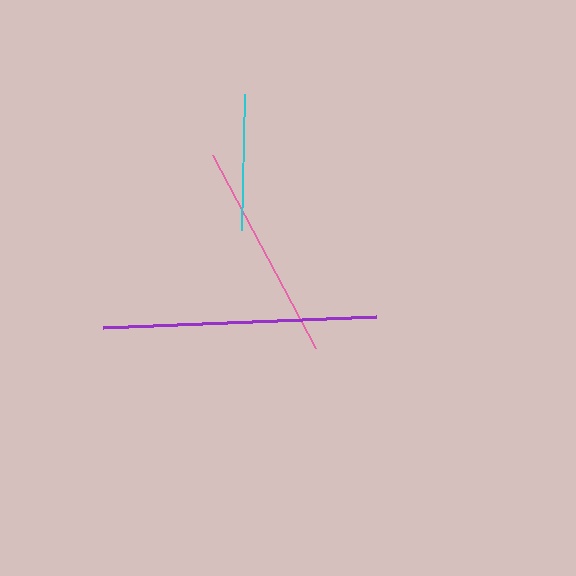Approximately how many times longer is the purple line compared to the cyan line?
The purple line is approximately 2.0 times the length of the cyan line.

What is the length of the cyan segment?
The cyan segment is approximately 135 pixels long.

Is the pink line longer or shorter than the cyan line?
The pink line is longer than the cyan line.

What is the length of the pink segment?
The pink segment is approximately 218 pixels long.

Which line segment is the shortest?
The cyan line is the shortest at approximately 135 pixels.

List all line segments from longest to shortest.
From longest to shortest: purple, pink, cyan.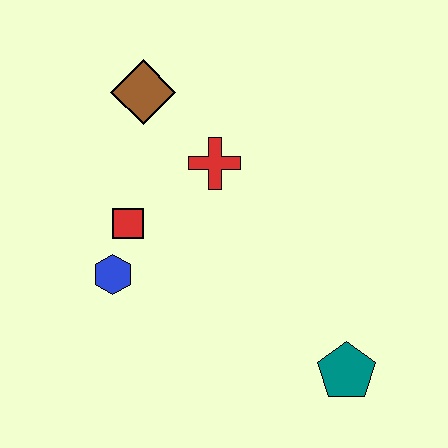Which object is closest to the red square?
The blue hexagon is closest to the red square.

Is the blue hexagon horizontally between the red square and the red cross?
No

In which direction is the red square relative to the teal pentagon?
The red square is to the left of the teal pentagon.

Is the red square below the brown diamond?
Yes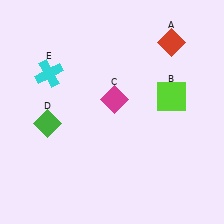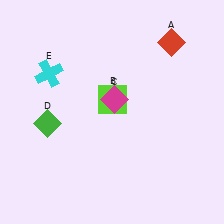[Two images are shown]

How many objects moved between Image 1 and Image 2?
1 object moved between the two images.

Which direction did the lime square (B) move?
The lime square (B) moved left.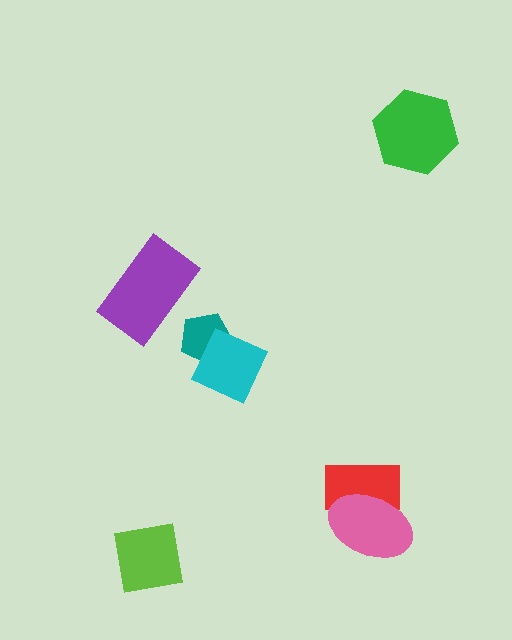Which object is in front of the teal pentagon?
The cyan diamond is in front of the teal pentagon.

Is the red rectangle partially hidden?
Yes, it is partially covered by another shape.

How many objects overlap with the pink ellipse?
1 object overlaps with the pink ellipse.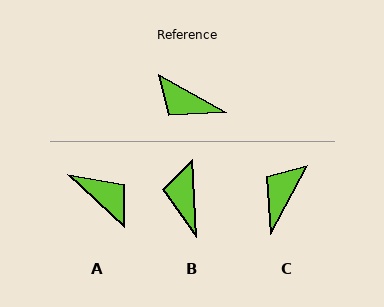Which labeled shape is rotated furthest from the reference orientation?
A, about 167 degrees away.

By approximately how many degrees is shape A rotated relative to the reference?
Approximately 167 degrees counter-clockwise.